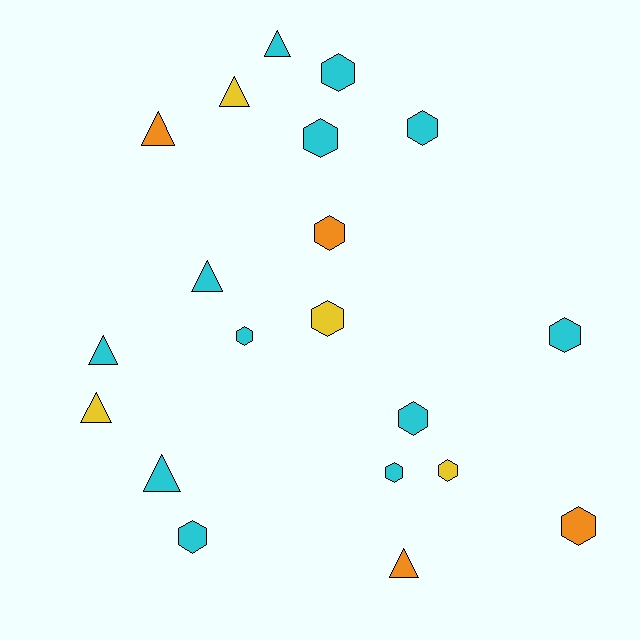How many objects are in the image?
There are 20 objects.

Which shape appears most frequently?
Hexagon, with 12 objects.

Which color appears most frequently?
Cyan, with 12 objects.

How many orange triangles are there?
There are 2 orange triangles.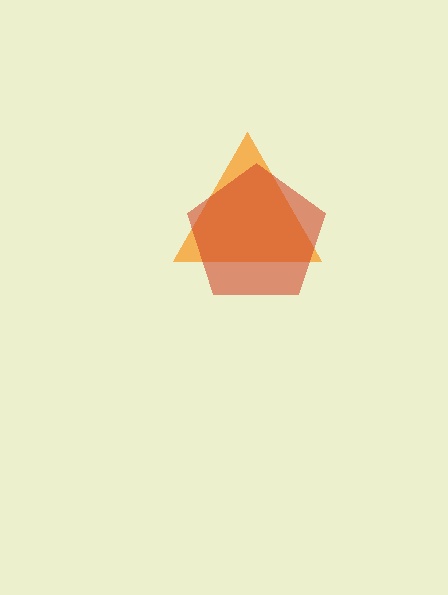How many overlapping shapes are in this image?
There are 2 overlapping shapes in the image.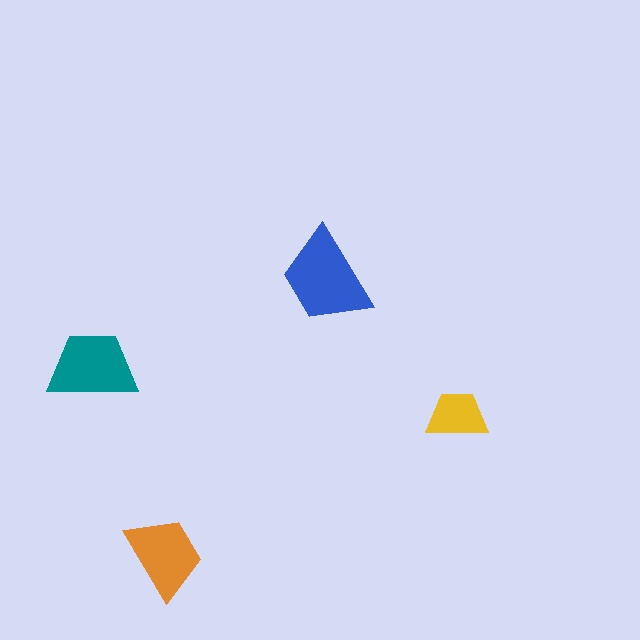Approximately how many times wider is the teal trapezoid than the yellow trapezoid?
About 1.5 times wider.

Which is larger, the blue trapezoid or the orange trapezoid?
The blue one.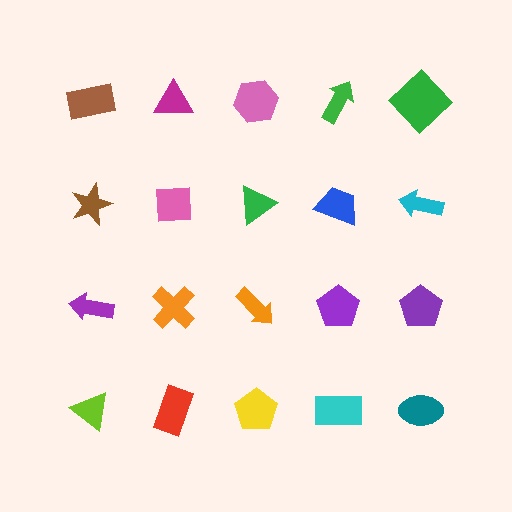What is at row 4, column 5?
A teal ellipse.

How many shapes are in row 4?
5 shapes.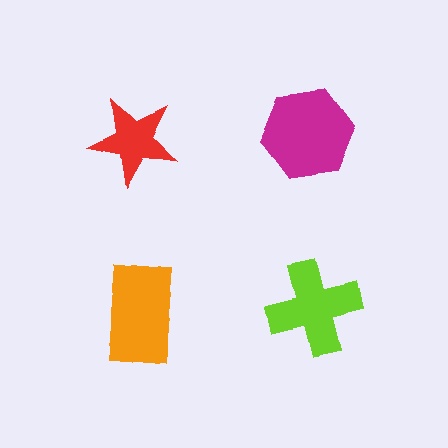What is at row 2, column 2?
A lime cross.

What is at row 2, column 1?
An orange rectangle.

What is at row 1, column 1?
A red star.